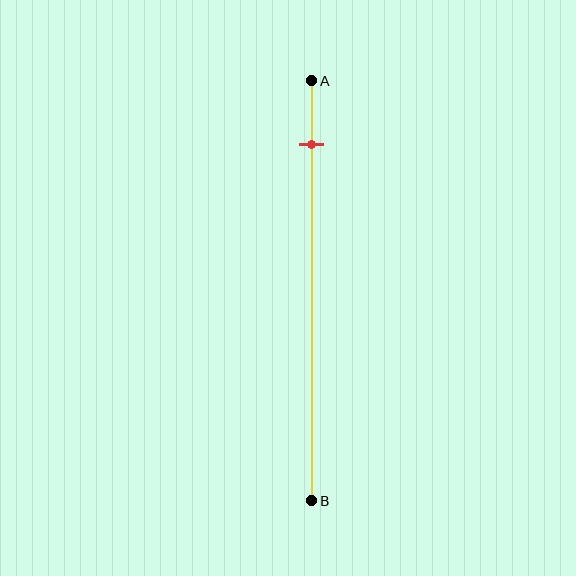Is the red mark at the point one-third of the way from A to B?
No, the mark is at about 15% from A, not at the 33% one-third point.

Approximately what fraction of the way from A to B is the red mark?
The red mark is approximately 15% of the way from A to B.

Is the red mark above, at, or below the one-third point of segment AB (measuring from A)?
The red mark is above the one-third point of segment AB.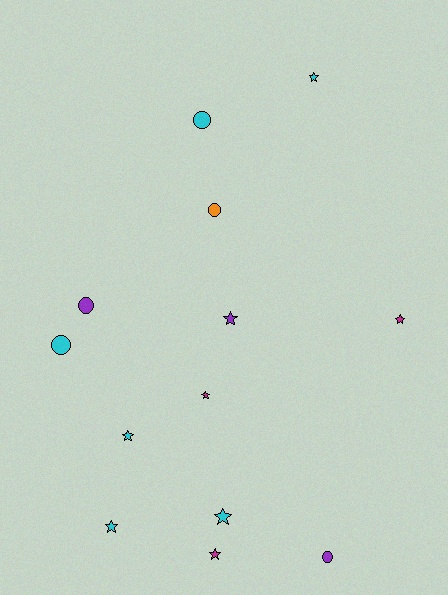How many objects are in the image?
There are 13 objects.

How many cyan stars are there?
There are 4 cyan stars.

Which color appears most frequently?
Cyan, with 6 objects.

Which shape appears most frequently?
Star, with 8 objects.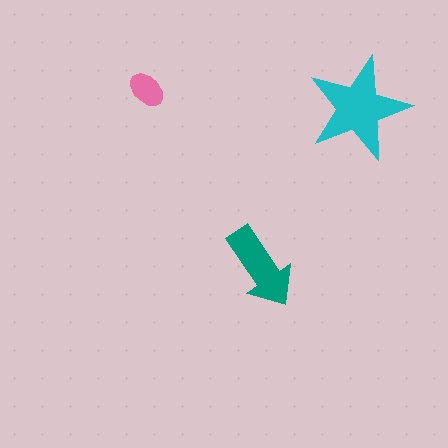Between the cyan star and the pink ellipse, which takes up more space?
The cyan star.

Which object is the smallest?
The pink ellipse.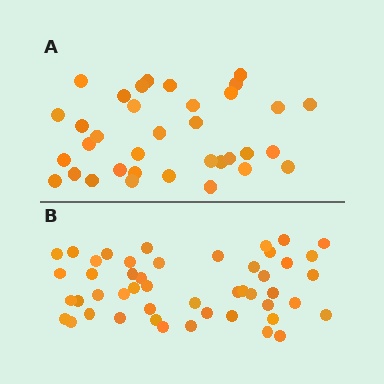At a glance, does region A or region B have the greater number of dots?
Region B (the bottom region) has more dots.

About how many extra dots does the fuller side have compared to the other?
Region B has approximately 15 more dots than region A.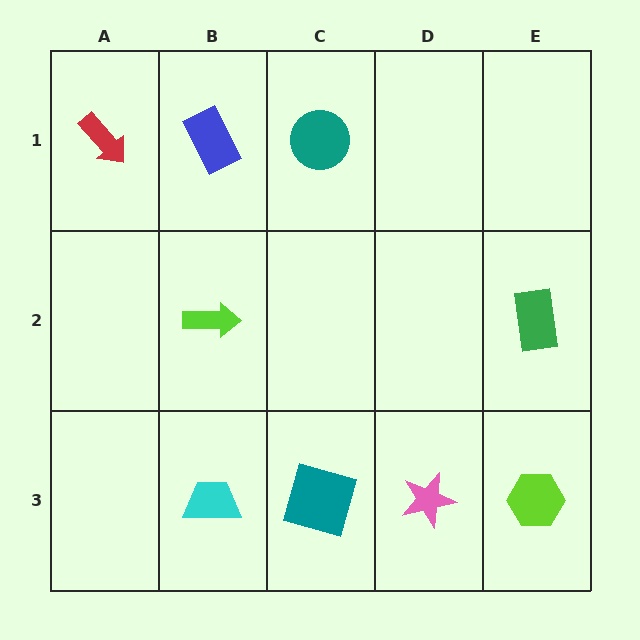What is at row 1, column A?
A red arrow.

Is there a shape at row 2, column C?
No, that cell is empty.